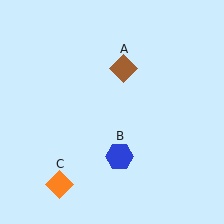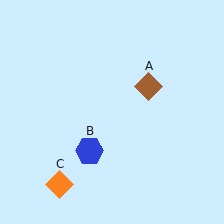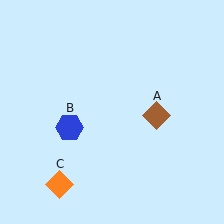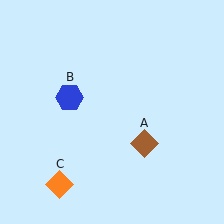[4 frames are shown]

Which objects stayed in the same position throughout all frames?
Orange diamond (object C) remained stationary.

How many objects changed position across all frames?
2 objects changed position: brown diamond (object A), blue hexagon (object B).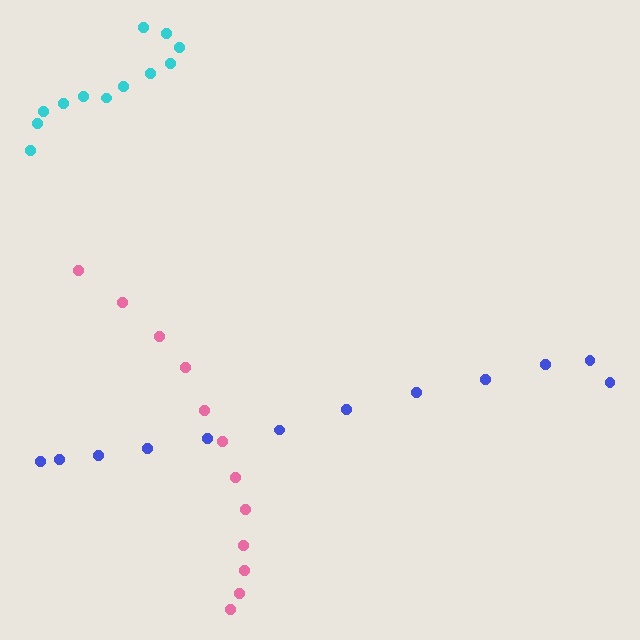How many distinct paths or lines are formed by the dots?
There are 3 distinct paths.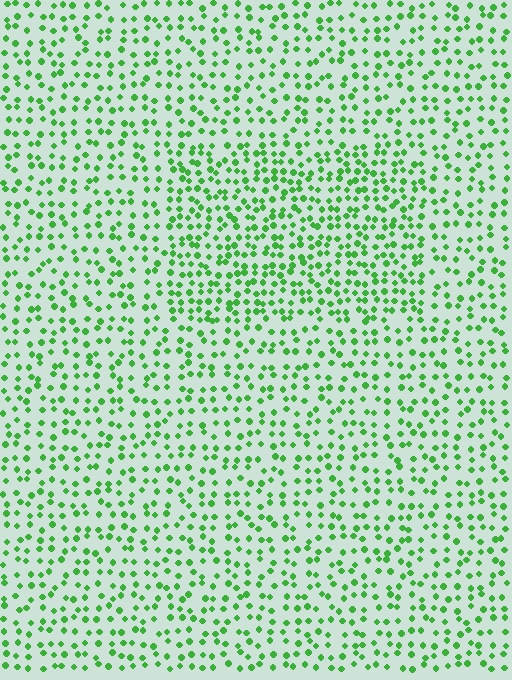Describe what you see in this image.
The image contains small green elements arranged at two different densities. A rectangle-shaped region is visible where the elements are more densely packed than the surrounding area.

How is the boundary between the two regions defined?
The boundary is defined by a change in element density (approximately 1.6x ratio). All elements are the same color, size, and shape.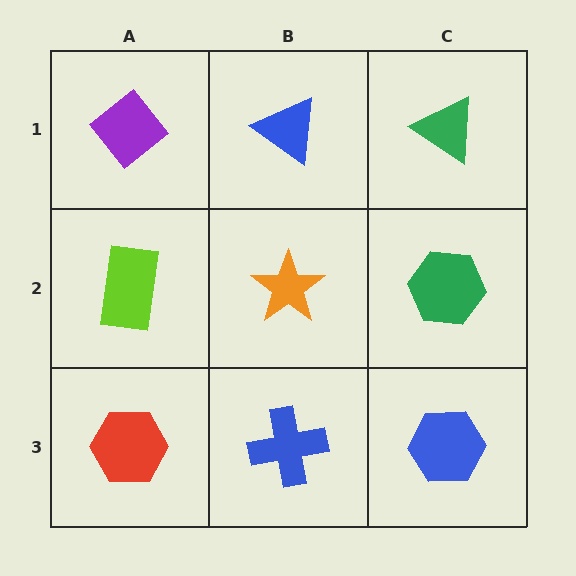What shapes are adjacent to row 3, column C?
A green hexagon (row 2, column C), a blue cross (row 3, column B).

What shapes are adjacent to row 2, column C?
A green triangle (row 1, column C), a blue hexagon (row 3, column C), an orange star (row 2, column B).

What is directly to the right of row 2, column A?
An orange star.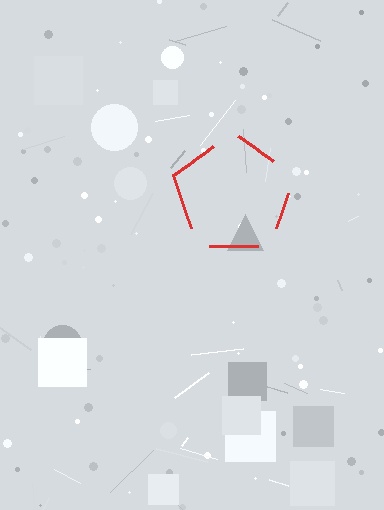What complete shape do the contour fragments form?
The contour fragments form a pentagon.